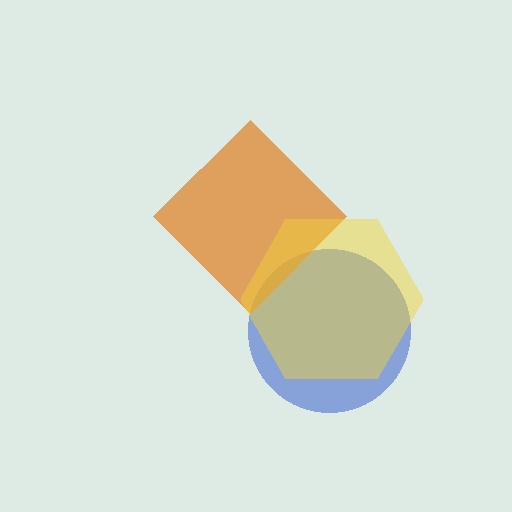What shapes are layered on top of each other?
The layered shapes are: a blue circle, an orange diamond, a yellow hexagon.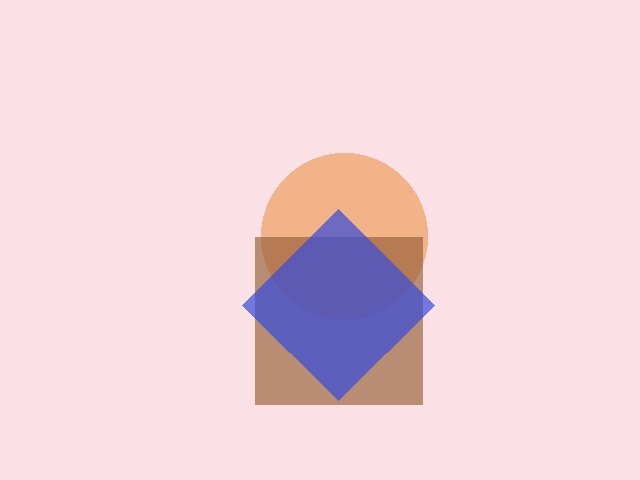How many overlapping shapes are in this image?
There are 3 overlapping shapes in the image.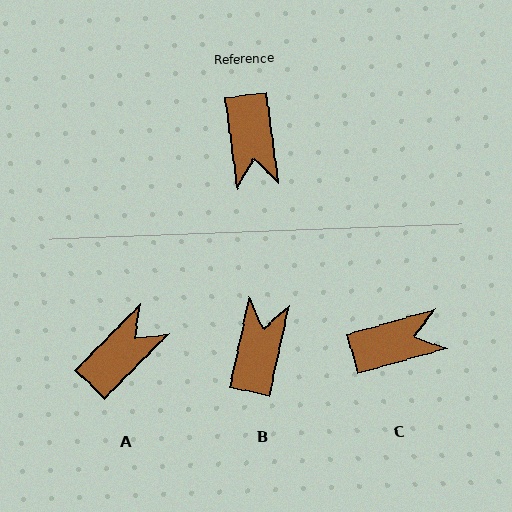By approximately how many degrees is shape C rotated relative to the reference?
Approximately 98 degrees counter-clockwise.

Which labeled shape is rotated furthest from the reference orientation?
B, about 160 degrees away.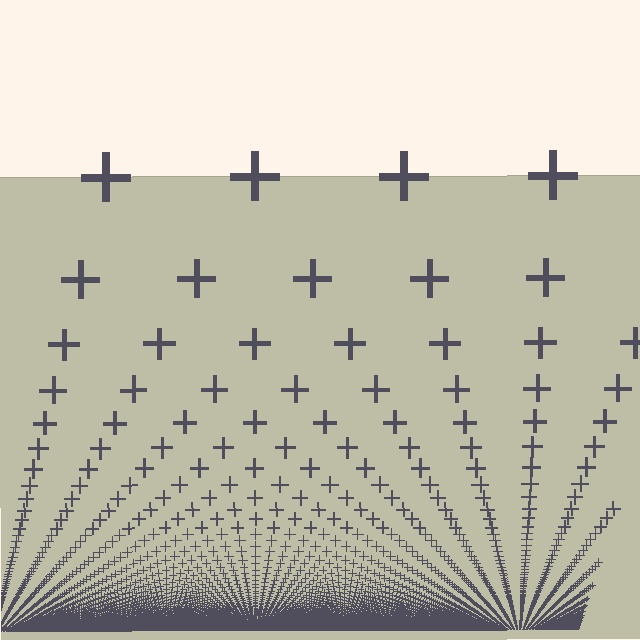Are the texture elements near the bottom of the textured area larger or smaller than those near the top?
Smaller. The gradient is inverted — elements near the bottom are smaller and denser.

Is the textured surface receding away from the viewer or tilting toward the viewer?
The surface appears to tilt toward the viewer. Texture elements get larger and sparser toward the top.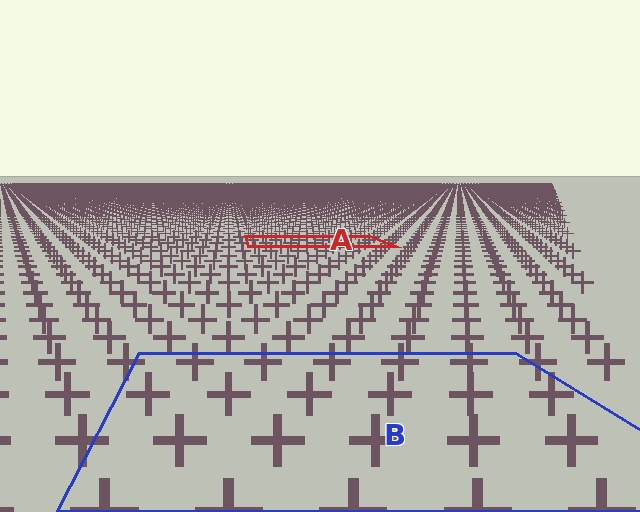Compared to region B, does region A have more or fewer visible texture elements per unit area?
Region A has more texture elements per unit area — they are packed more densely because it is farther away.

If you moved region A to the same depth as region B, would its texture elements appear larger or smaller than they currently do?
They would appear larger. At a closer depth, the same texture elements are projected at a bigger on-screen size.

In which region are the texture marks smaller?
The texture marks are smaller in region A, because it is farther away.